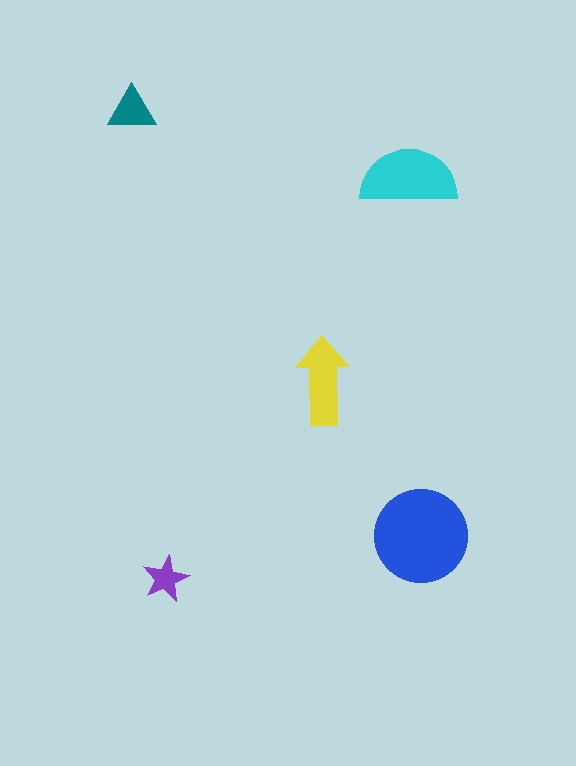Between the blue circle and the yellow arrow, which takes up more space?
The blue circle.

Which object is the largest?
The blue circle.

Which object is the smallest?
The purple star.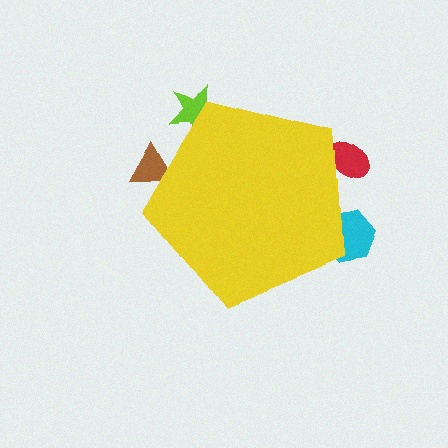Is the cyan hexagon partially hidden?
Yes, the cyan hexagon is partially hidden behind the yellow pentagon.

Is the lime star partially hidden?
Yes, the lime star is partially hidden behind the yellow pentagon.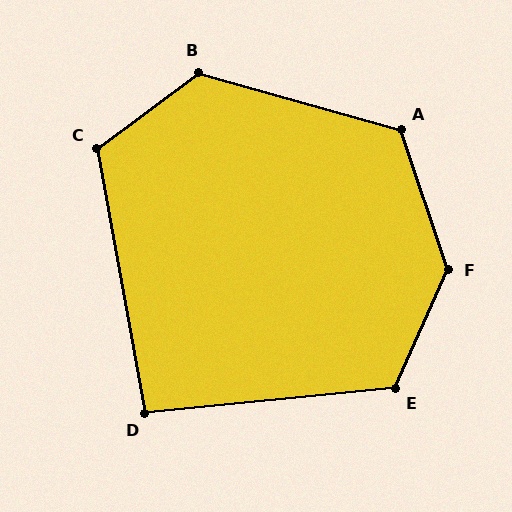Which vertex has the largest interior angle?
F, at approximately 138 degrees.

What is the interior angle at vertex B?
Approximately 128 degrees (obtuse).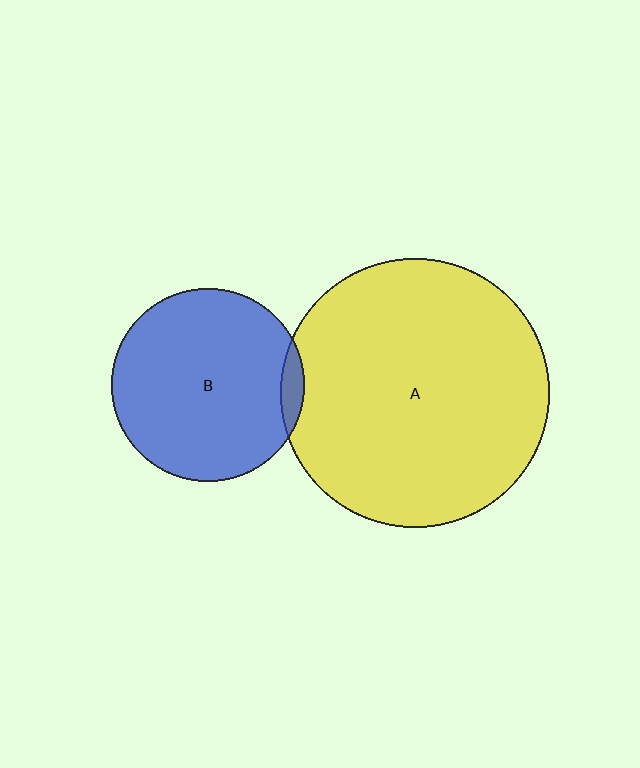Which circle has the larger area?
Circle A (yellow).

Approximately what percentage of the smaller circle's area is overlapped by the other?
Approximately 5%.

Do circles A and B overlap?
Yes.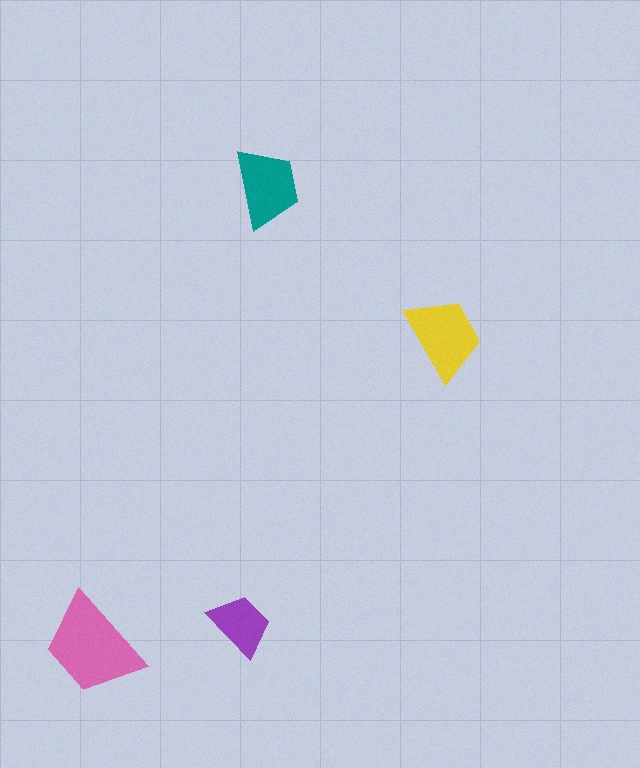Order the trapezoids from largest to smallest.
the pink one, the yellow one, the teal one, the purple one.